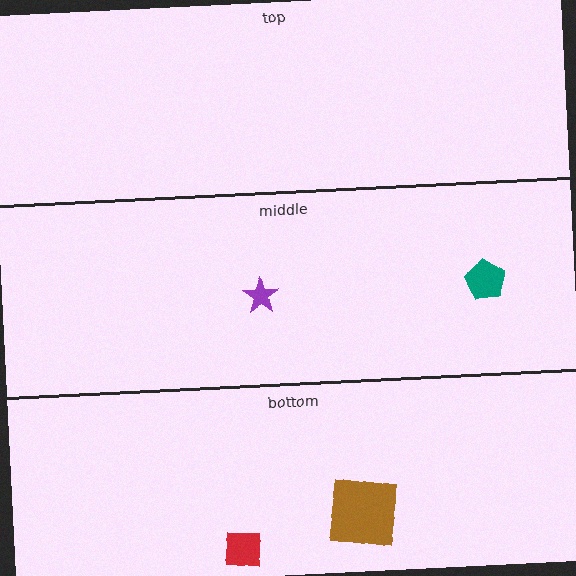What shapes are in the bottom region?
The red square, the brown square.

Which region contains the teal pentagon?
The middle region.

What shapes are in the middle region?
The purple star, the teal pentagon.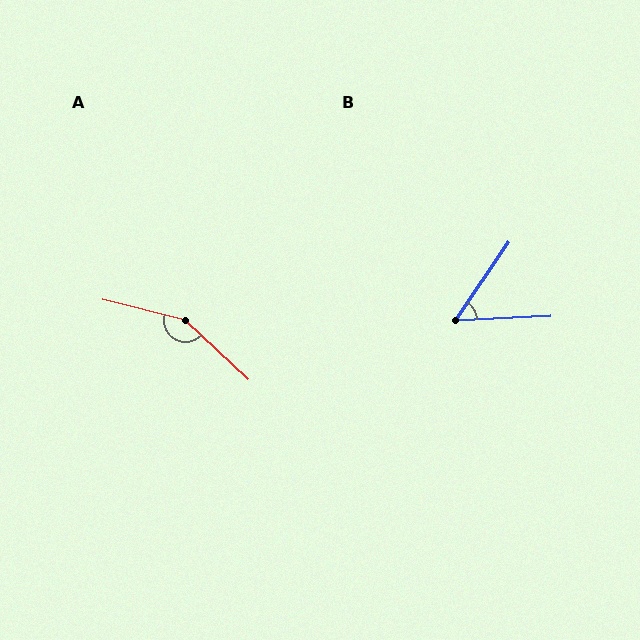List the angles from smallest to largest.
B (53°), A (151°).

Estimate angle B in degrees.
Approximately 53 degrees.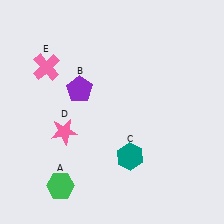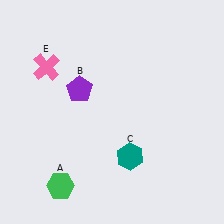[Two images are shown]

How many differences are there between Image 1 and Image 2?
There is 1 difference between the two images.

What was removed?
The pink star (D) was removed in Image 2.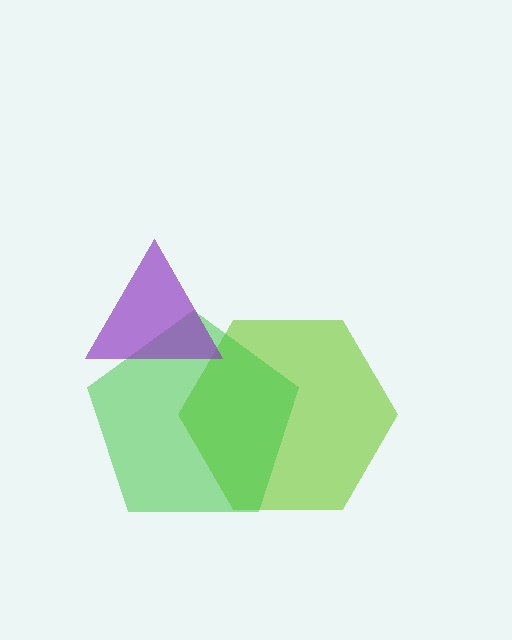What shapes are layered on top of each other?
The layered shapes are: a lime hexagon, a green pentagon, a purple triangle.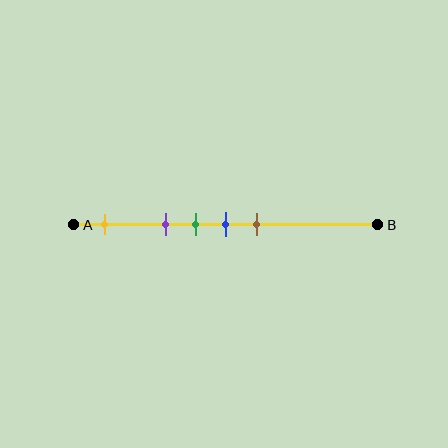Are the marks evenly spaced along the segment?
No, the marks are not evenly spaced.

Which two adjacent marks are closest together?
The green and blue marks are the closest adjacent pair.